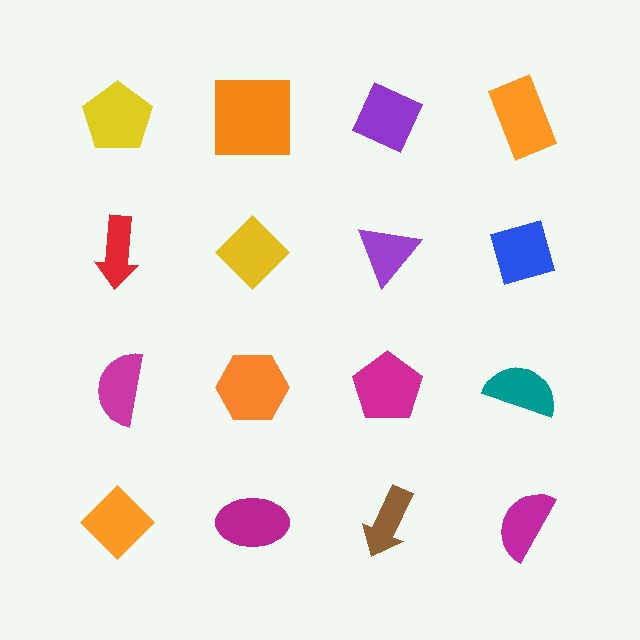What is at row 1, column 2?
An orange square.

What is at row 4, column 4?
A magenta semicircle.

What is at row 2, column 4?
A blue diamond.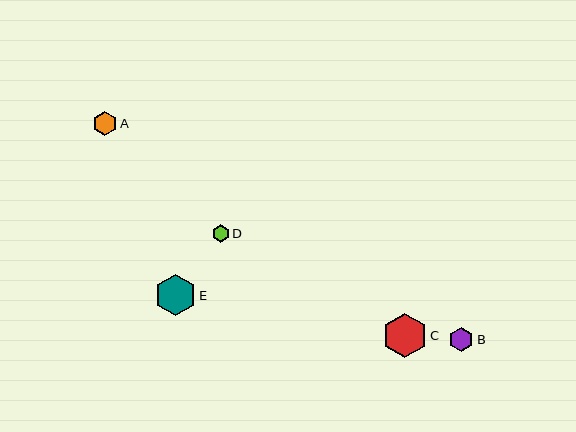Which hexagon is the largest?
Hexagon C is the largest with a size of approximately 45 pixels.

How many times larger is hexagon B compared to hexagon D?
Hexagon B is approximately 1.4 times the size of hexagon D.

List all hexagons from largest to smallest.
From largest to smallest: C, E, A, B, D.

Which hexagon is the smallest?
Hexagon D is the smallest with a size of approximately 17 pixels.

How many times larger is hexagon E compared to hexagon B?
Hexagon E is approximately 1.7 times the size of hexagon B.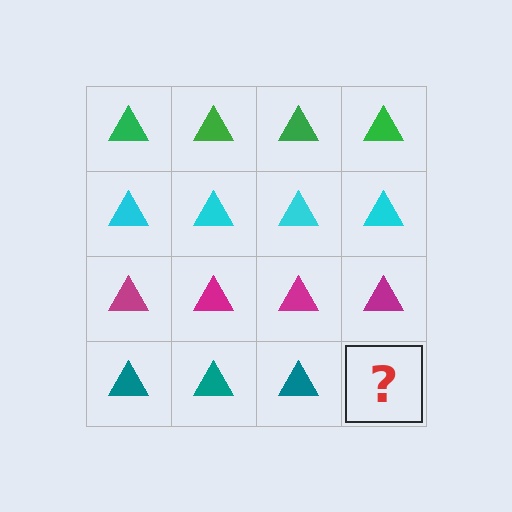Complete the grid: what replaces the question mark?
The question mark should be replaced with a teal triangle.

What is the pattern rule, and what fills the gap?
The rule is that each row has a consistent color. The gap should be filled with a teal triangle.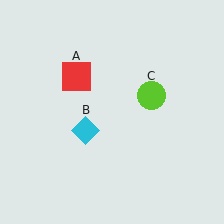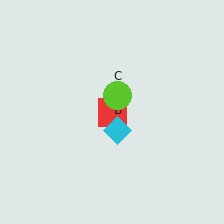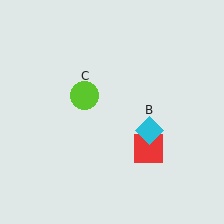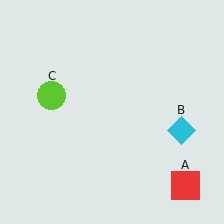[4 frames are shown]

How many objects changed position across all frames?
3 objects changed position: red square (object A), cyan diamond (object B), lime circle (object C).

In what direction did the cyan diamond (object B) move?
The cyan diamond (object B) moved right.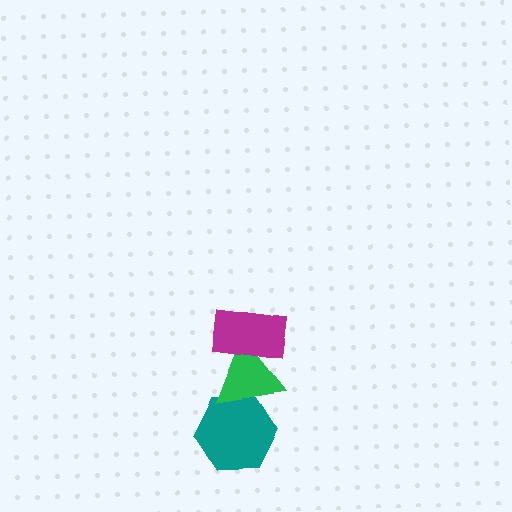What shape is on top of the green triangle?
The magenta rectangle is on top of the green triangle.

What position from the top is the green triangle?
The green triangle is 2nd from the top.